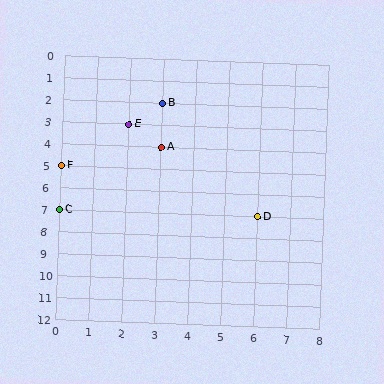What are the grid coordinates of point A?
Point A is at grid coordinates (3, 4).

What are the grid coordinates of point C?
Point C is at grid coordinates (0, 7).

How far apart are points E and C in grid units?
Points E and C are 2 columns and 4 rows apart (about 4.5 grid units diagonally).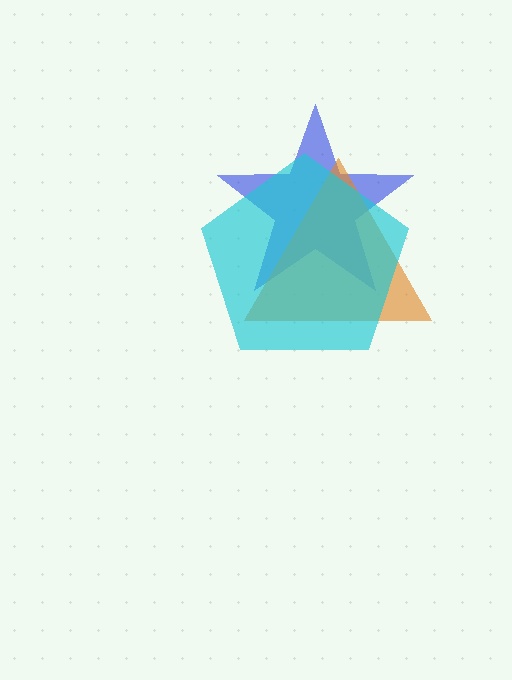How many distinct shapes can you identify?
There are 3 distinct shapes: a blue star, an orange triangle, a cyan pentagon.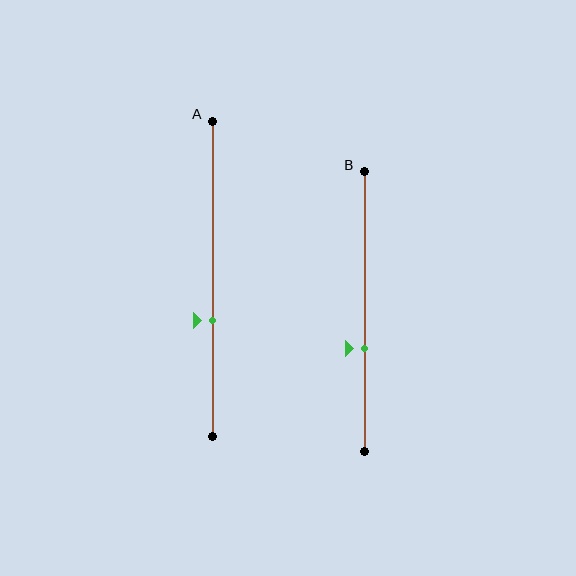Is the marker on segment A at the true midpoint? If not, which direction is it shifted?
No, the marker on segment A is shifted downward by about 13% of the segment length.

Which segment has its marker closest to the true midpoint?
Segment A has its marker closest to the true midpoint.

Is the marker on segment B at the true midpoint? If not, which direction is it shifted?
No, the marker on segment B is shifted downward by about 13% of the segment length.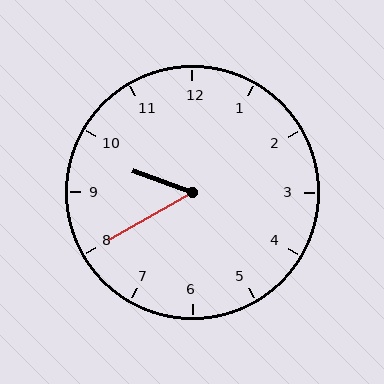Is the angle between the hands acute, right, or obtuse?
It is acute.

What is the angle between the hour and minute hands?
Approximately 50 degrees.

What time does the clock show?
9:40.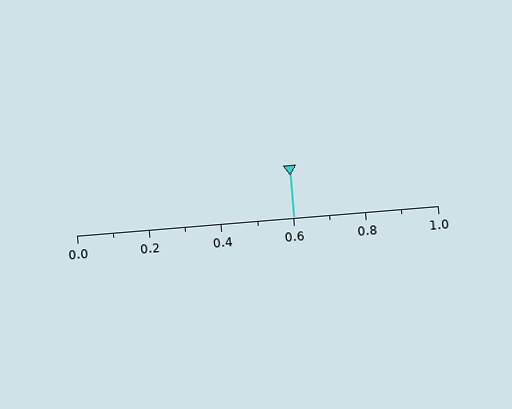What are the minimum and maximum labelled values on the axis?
The axis runs from 0.0 to 1.0.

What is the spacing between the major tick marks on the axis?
The major ticks are spaced 0.2 apart.